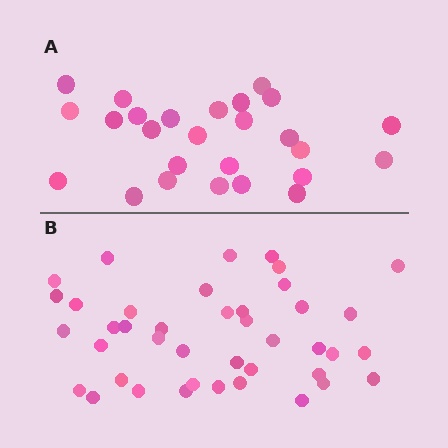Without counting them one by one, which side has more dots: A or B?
Region B (the bottom region) has more dots.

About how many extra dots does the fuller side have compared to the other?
Region B has approximately 15 more dots than region A.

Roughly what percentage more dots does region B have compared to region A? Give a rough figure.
About 60% more.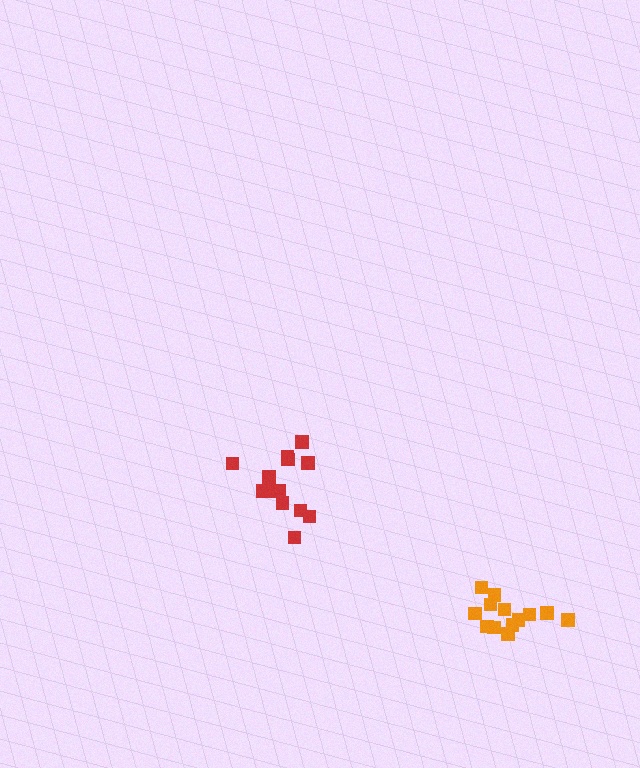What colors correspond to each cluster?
The clusters are colored: red, orange.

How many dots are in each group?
Group 1: 13 dots, Group 2: 13 dots (26 total).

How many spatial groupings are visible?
There are 2 spatial groupings.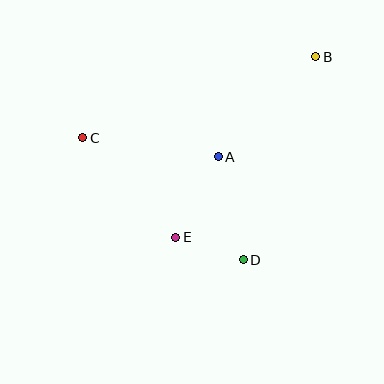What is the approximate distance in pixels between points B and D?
The distance between B and D is approximately 215 pixels.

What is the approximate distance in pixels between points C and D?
The distance between C and D is approximately 202 pixels.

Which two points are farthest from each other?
Points B and C are farthest from each other.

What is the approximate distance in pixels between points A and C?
The distance between A and C is approximately 137 pixels.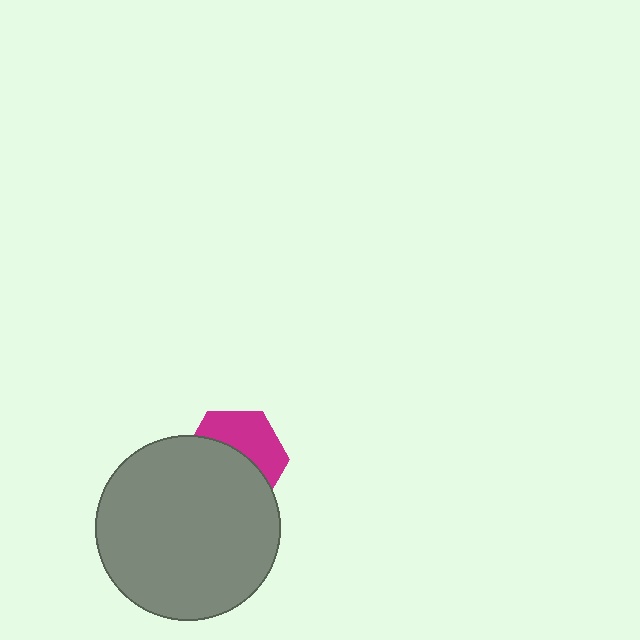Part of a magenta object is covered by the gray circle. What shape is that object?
It is a hexagon.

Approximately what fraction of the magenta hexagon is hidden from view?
Roughly 57% of the magenta hexagon is hidden behind the gray circle.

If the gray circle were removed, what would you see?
You would see the complete magenta hexagon.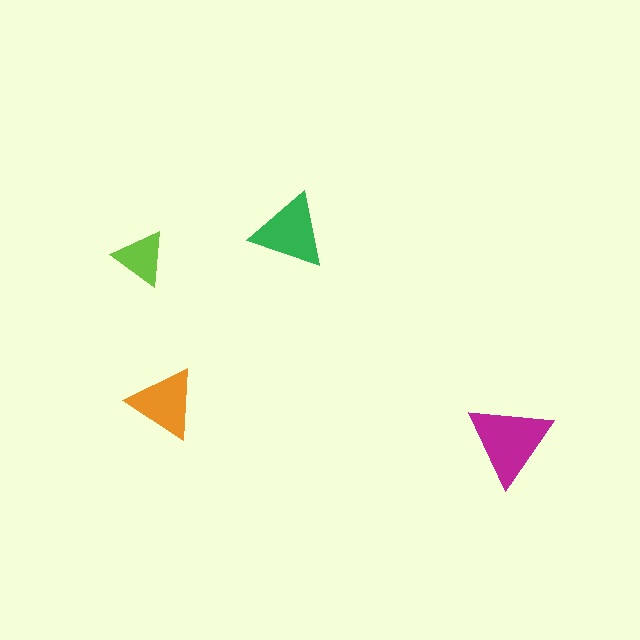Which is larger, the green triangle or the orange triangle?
The green one.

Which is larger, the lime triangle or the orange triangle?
The orange one.